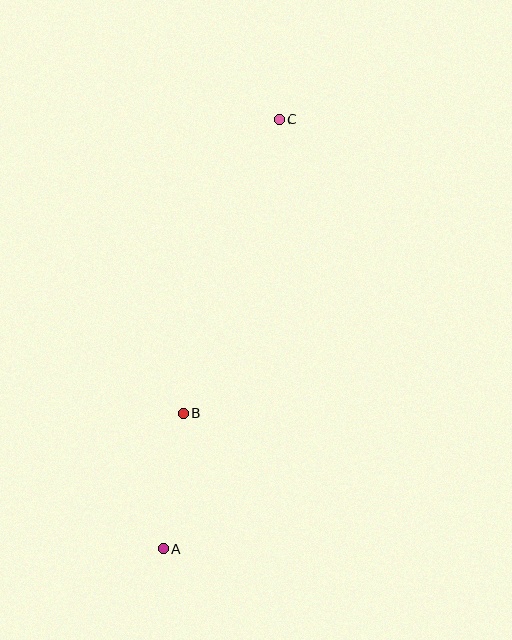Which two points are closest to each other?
Points A and B are closest to each other.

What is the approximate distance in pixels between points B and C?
The distance between B and C is approximately 309 pixels.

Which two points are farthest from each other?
Points A and C are farthest from each other.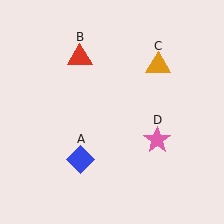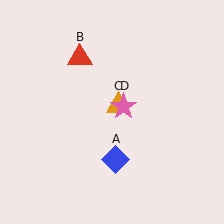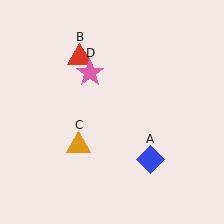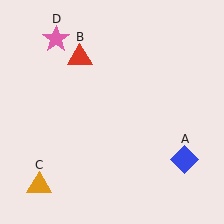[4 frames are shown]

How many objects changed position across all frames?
3 objects changed position: blue diamond (object A), orange triangle (object C), pink star (object D).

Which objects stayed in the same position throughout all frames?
Red triangle (object B) remained stationary.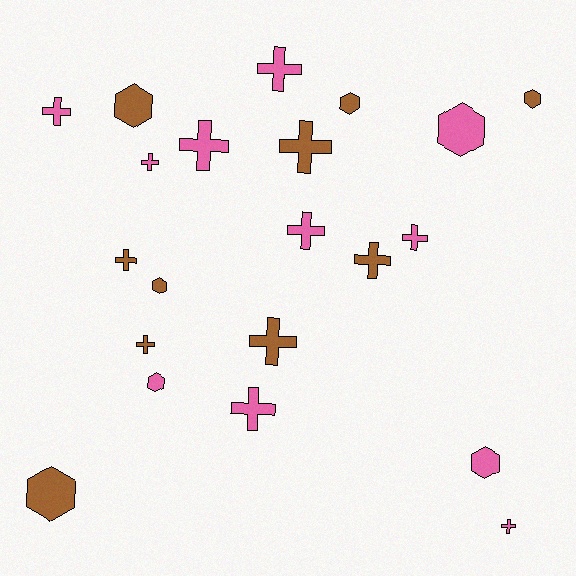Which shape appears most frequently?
Cross, with 13 objects.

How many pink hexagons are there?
There are 3 pink hexagons.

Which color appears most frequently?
Pink, with 11 objects.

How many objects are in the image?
There are 21 objects.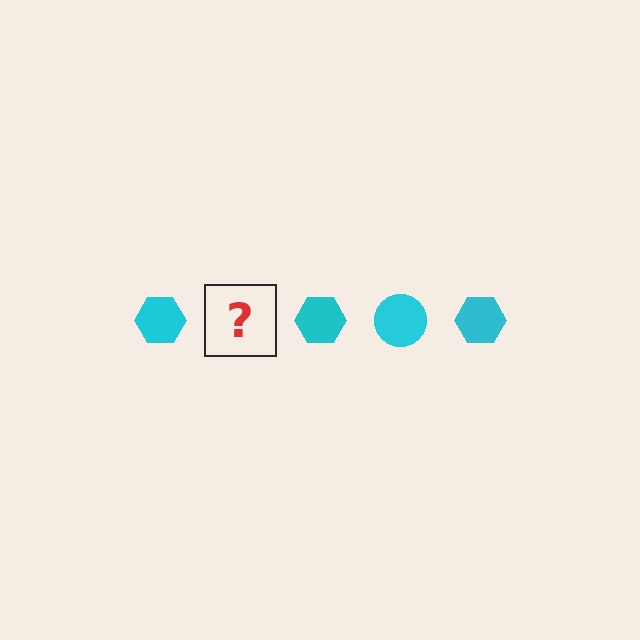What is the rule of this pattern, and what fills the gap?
The rule is that the pattern cycles through hexagon, circle shapes in cyan. The gap should be filled with a cyan circle.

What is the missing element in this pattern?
The missing element is a cyan circle.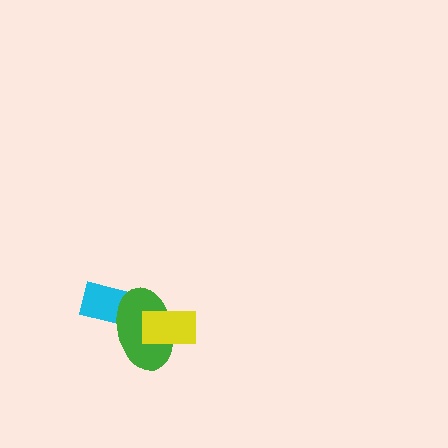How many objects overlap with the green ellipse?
2 objects overlap with the green ellipse.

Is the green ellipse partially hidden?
Yes, it is partially covered by another shape.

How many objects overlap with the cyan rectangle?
1 object overlaps with the cyan rectangle.